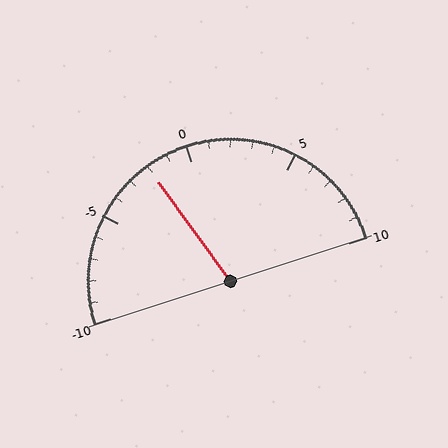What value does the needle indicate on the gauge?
The needle indicates approximately -2.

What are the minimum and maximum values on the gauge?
The gauge ranges from -10 to 10.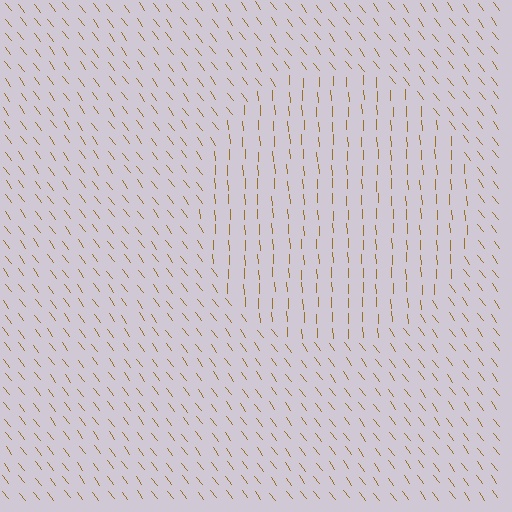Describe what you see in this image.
The image is filled with small brown line segments. A circle region in the image has lines oriented differently from the surrounding lines, creating a visible texture boundary.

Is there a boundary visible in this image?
Yes, there is a texture boundary formed by a change in line orientation.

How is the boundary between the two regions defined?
The boundary is defined purely by a change in line orientation (approximately 34 degrees difference). All lines are the same color and thickness.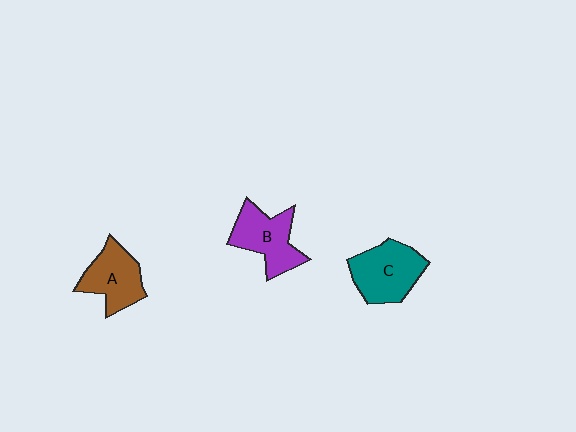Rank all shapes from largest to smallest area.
From largest to smallest: C (teal), B (purple), A (brown).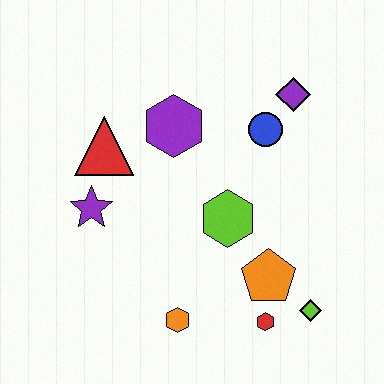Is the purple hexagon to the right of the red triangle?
Yes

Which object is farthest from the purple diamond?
The orange hexagon is farthest from the purple diamond.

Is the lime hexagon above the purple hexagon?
No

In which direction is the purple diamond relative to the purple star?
The purple diamond is to the right of the purple star.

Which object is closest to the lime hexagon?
The orange pentagon is closest to the lime hexagon.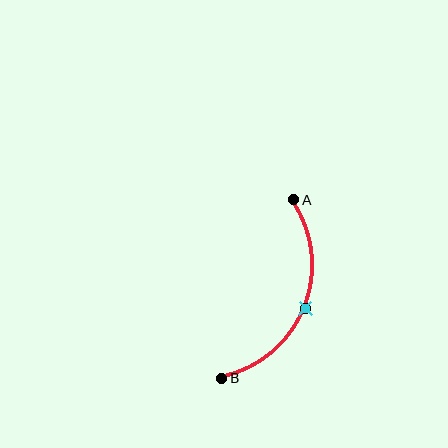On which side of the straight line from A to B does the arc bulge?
The arc bulges to the right of the straight line connecting A and B.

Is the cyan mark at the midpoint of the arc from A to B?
Yes. The cyan mark lies on the arc at equal arc-length from both A and B — it is the arc midpoint.